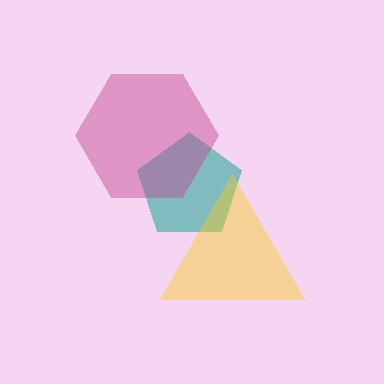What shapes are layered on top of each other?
The layered shapes are: a teal pentagon, a magenta hexagon, a yellow triangle.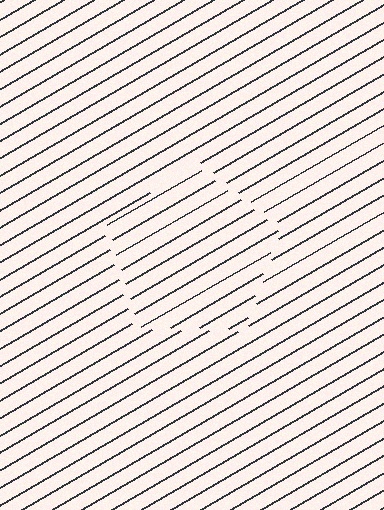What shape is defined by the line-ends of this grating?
An illusory pentagon. The interior of the shape contains the same grating, shifted by half a period — the contour is defined by the phase discontinuity where line-ends from the inner and outer gratings abut.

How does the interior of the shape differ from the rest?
The interior of the shape contains the same grating, shifted by half a period — the contour is defined by the phase discontinuity where line-ends from the inner and outer gratings abut.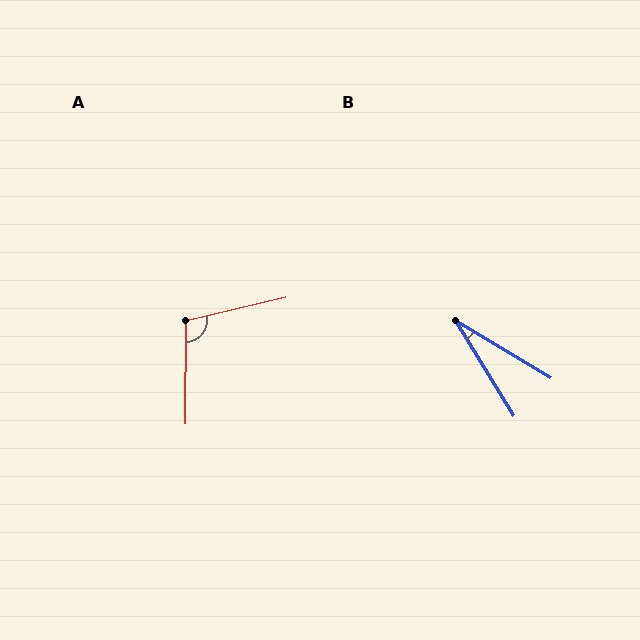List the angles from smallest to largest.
B (27°), A (103°).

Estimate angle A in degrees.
Approximately 103 degrees.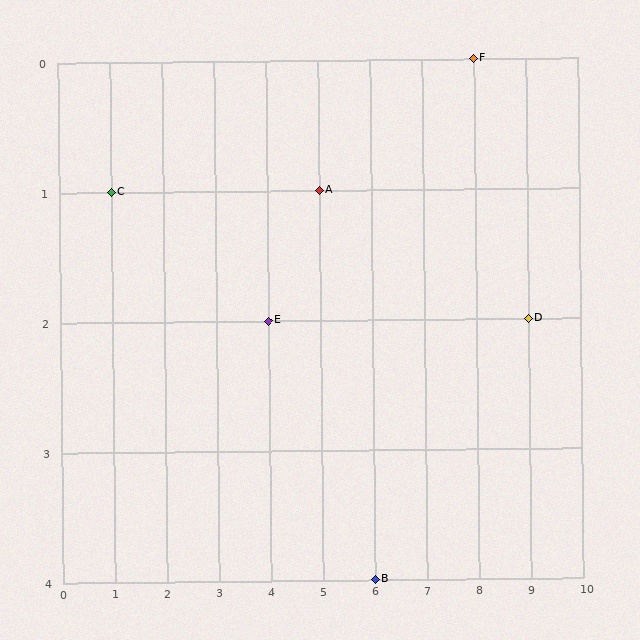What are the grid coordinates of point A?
Point A is at grid coordinates (5, 1).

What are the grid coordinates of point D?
Point D is at grid coordinates (9, 2).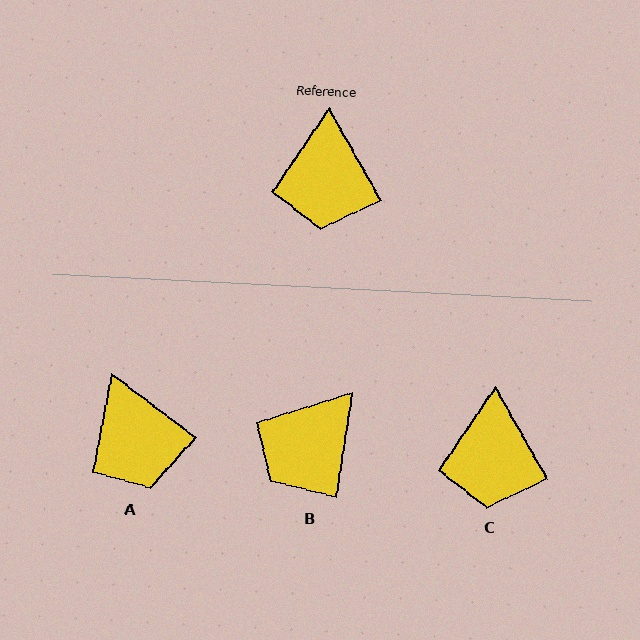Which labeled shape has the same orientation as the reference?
C.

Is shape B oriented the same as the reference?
No, it is off by about 39 degrees.